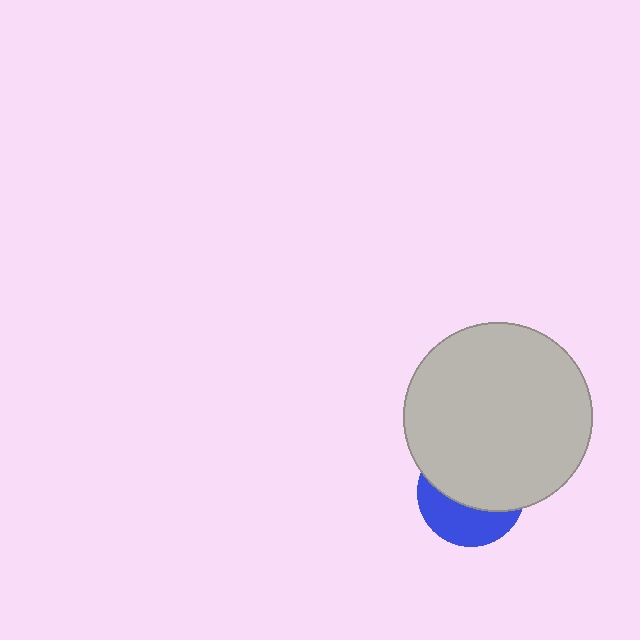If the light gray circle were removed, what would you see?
You would see the complete blue circle.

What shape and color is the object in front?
The object in front is a light gray circle.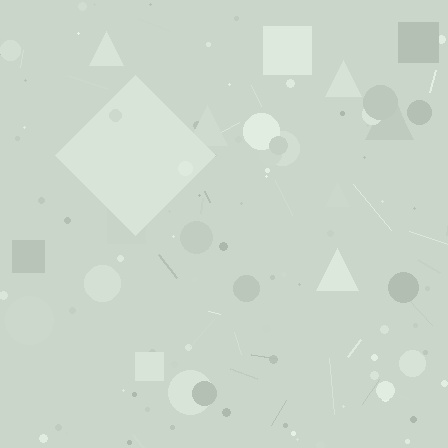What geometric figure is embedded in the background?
A diamond is embedded in the background.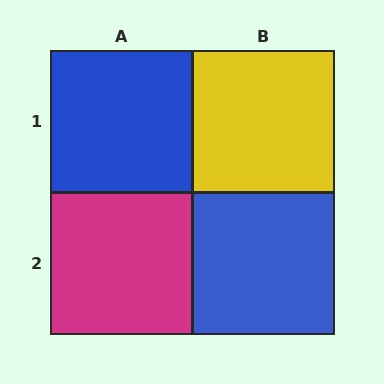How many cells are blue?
2 cells are blue.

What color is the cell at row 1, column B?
Yellow.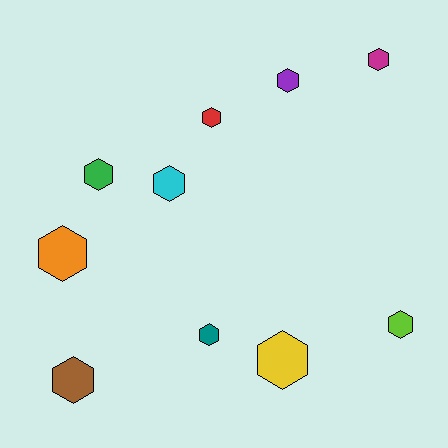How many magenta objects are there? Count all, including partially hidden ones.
There is 1 magenta object.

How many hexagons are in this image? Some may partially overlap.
There are 10 hexagons.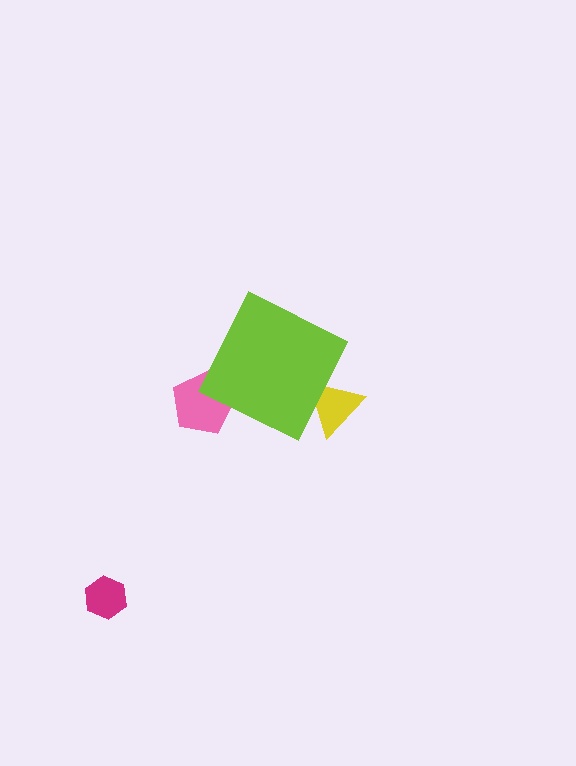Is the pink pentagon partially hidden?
Yes, the pink pentagon is partially hidden behind the lime diamond.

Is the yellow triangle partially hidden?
Yes, the yellow triangle is partially hidden behind the lime diamond.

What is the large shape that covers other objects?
A lime diamond.